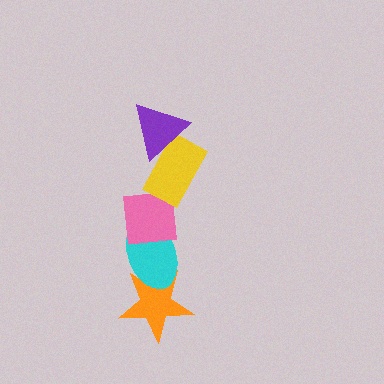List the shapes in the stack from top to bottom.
From top to bottom: the purple triangle, the yellow rectangle, the pink square, the cyan ellipse, the orange star.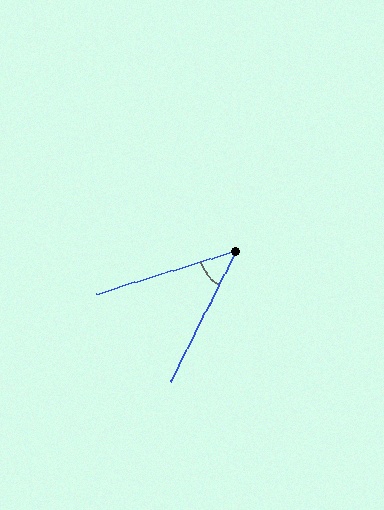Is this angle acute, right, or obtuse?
It is acute.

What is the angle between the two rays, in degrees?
Approximately 46 degrees.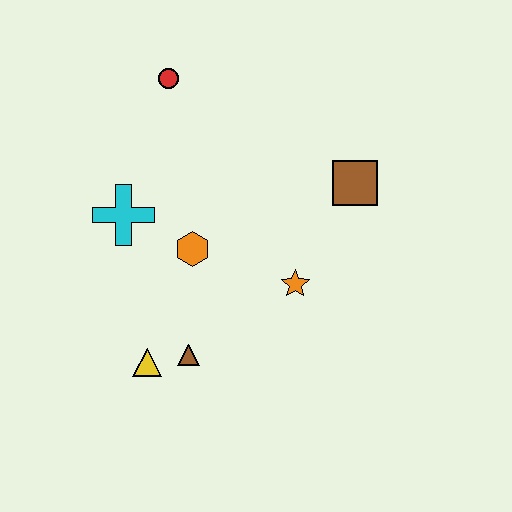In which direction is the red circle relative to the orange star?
The red circle is above the orange star.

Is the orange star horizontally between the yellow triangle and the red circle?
No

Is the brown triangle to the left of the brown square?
Yes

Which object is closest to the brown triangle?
The yellow triangle is closest to the brown triangle.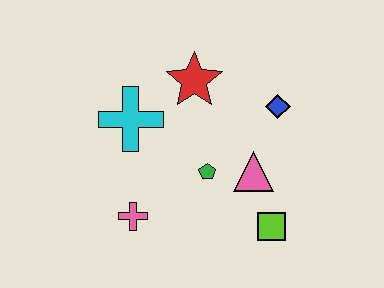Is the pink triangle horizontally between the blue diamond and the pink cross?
Yes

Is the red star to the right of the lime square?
No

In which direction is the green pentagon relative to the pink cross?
The green pentagon is to the right of the pink cross.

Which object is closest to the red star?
The cyan cross is closest to the red star.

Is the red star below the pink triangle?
No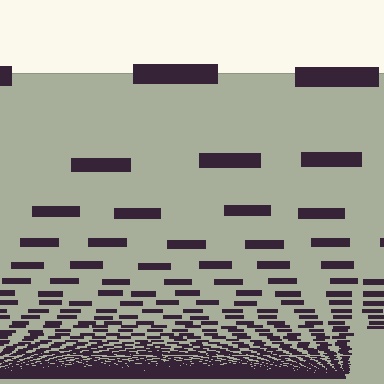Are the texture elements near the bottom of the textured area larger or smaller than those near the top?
Smaller. The gradient is inverted — elements near the bottom are smaller and denser.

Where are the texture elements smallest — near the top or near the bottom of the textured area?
Near the bottom.